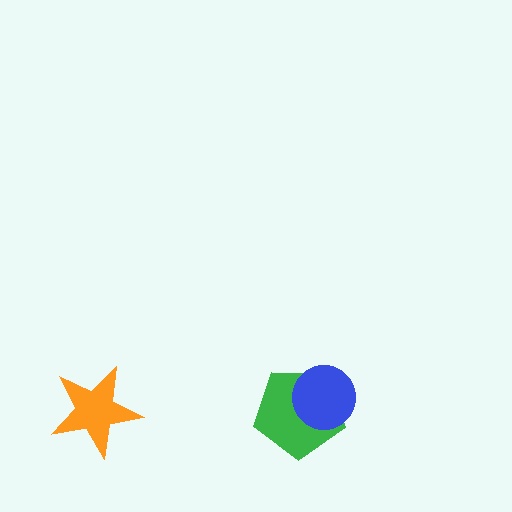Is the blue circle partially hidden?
No, no other shape covers it.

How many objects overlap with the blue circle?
1 object overlaps with the blue circle.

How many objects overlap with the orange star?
0 objects overlap with the orange star.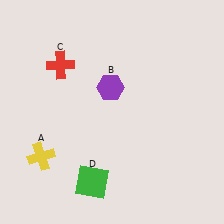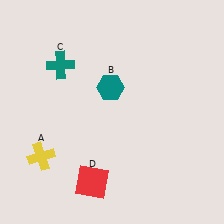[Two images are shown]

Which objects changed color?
B changed from purple to teal. C changed from red to teal. D changed from green to red.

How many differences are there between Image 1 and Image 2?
There are 3 differences between the two images.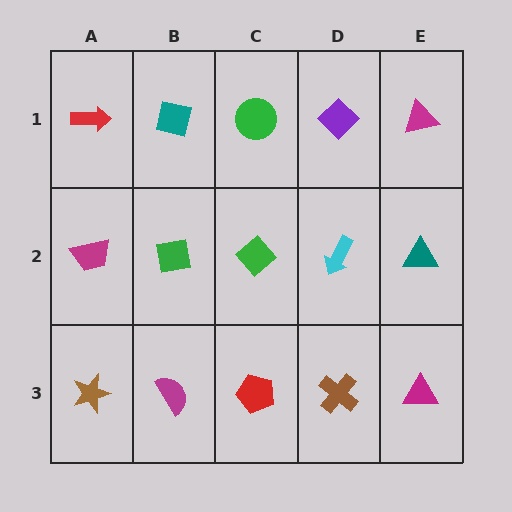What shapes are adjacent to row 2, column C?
A green circle (row 1, column C), a red pentagon (row 3, column C), a green square (row 2, column B), a cyan arrow (row 2, column D).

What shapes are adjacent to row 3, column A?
A magenta trapezoid (row 2, column A), a magenta semicircle (row 3, column B).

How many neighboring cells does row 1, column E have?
2.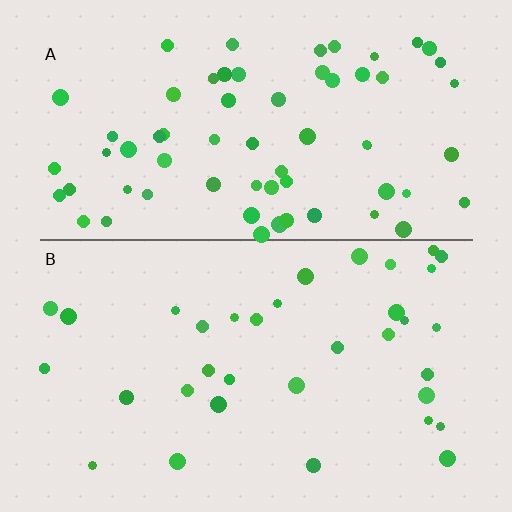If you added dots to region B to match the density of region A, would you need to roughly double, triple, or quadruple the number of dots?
Approximately double.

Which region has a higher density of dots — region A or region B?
A (the top).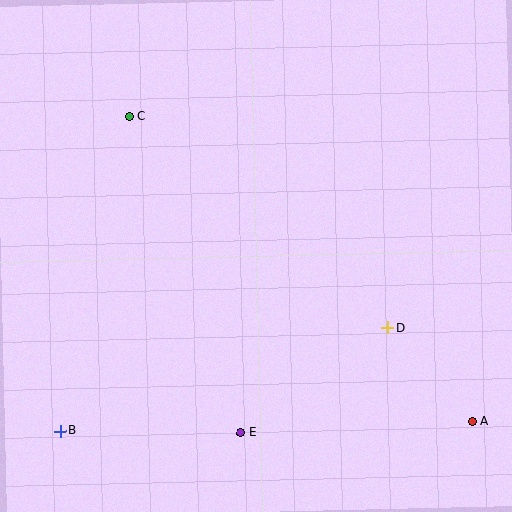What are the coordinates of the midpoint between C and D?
The midpoint between C and D is at (258, 222).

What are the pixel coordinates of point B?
Point B is at (60, 431).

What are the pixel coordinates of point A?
Point A is at (472, 421).